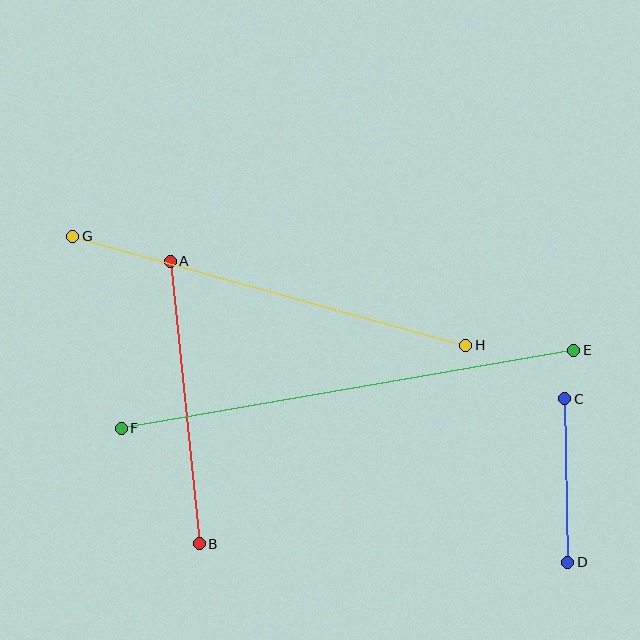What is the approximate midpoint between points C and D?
The midpoint is at approximately (566, 481) pixels.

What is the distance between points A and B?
The distance is approximately 284 pixels.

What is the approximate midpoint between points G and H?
The midpoint is at approximately (269, 291) pixels.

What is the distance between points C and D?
The distance is approximately 164 pixels.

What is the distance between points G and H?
The distance is approximately 408 pixels.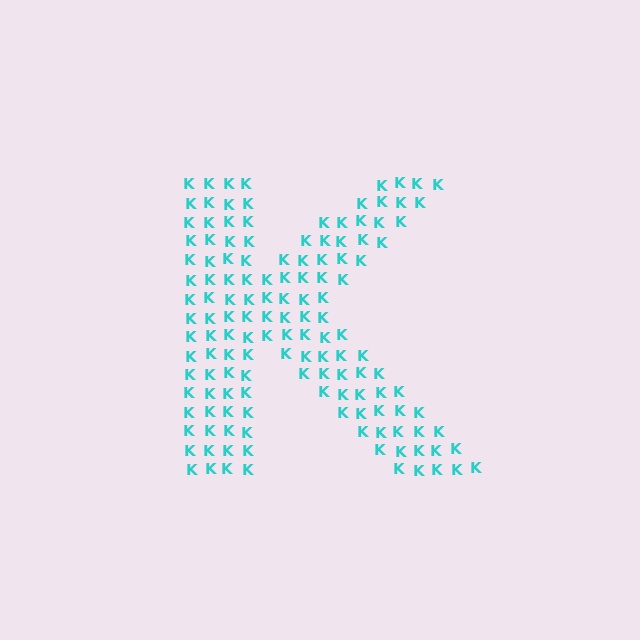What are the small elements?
The small elements are letter K's.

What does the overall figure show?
The overall figure shows the letter K.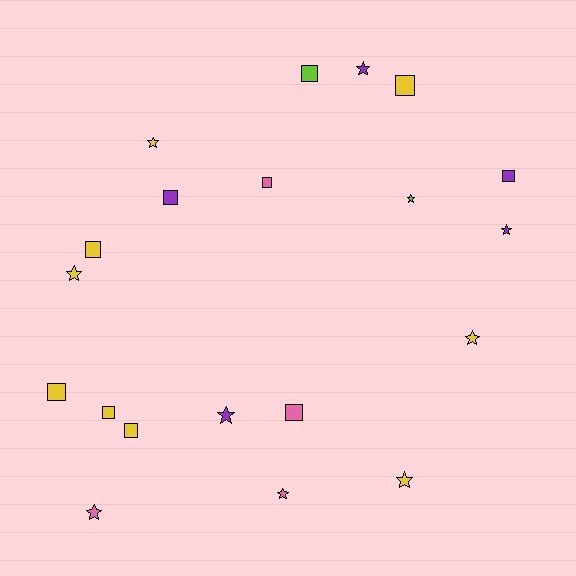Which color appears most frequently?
Yellow, with 9 objects.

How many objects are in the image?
There are 20 objects.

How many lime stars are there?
There is 1 lime star.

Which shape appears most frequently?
Square, with 10 objects.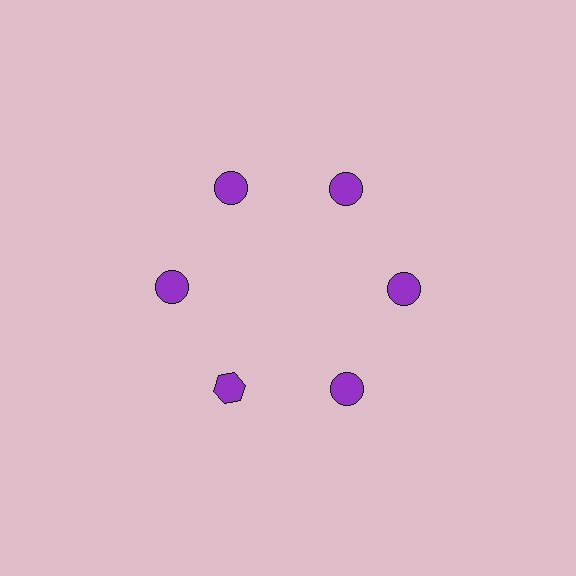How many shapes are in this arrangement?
There are 6 shapes arranged in a ring pattern.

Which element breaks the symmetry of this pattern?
The purple hexagon at roughly the 7 o'clock position breaks the symmetry. All other shapes are purple circles.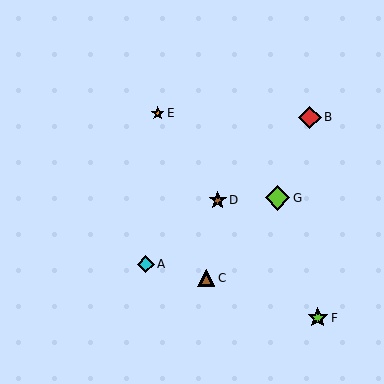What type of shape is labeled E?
Shape E is an orange star.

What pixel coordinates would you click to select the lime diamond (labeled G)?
Click at (278, 198) to select the lime diamond G.